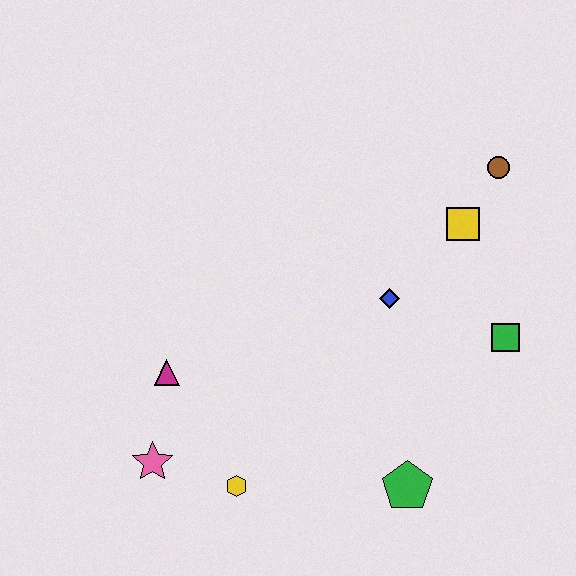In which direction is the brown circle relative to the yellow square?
The brown circle is above the yellow square.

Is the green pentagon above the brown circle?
No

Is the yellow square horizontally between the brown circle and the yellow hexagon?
Yes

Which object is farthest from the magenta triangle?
The brown circle is farthest from the magenta triangle.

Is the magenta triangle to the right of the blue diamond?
No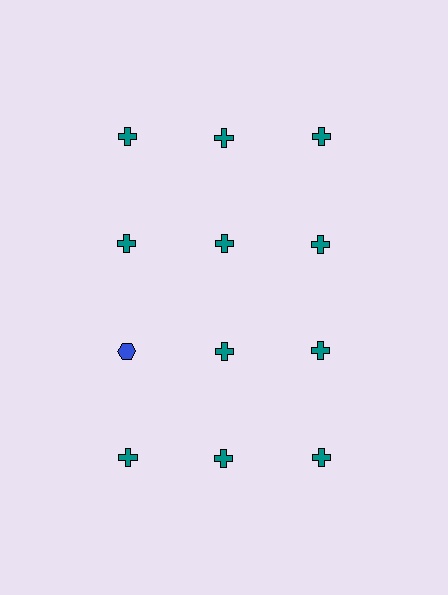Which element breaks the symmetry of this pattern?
The blue hexagon in the third row, leftmost column breaks the symmetry. All other shapes are teal crosses.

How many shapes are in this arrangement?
There are 12 shapes arranged in a grid pattern.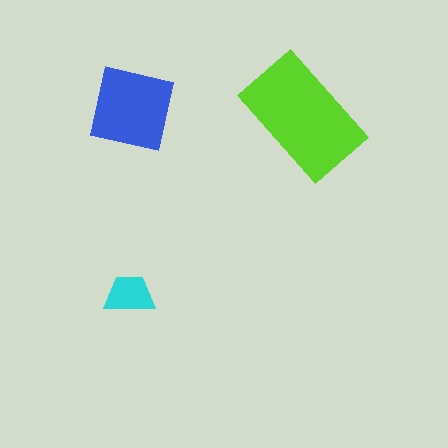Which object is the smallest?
The cyan trapezoid.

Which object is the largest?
The lime rectangle.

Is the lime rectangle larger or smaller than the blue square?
Larger.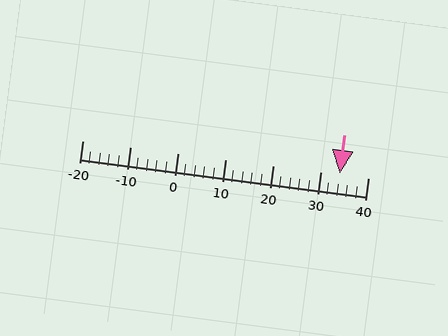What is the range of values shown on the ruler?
The ruler shows values from -20 to 40.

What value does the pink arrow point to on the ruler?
The pink arrow points to approximately 34.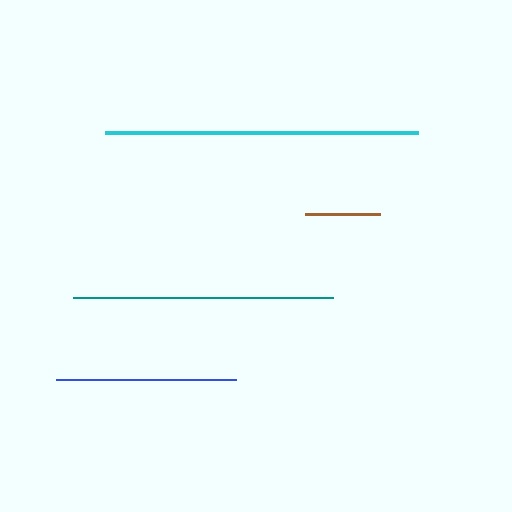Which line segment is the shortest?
The brown line is the shortest at approximately 75 pixels.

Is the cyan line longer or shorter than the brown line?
The cyan line is longer than the brown line.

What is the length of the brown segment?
The brown segment is approximately 75 pixels long.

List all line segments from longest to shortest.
From longest to shortest: cyan, teal, blue, brown.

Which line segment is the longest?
The cyan line is the longest at approximately 313 pixels.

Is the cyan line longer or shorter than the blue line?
The cyan line is longer than the blue line.